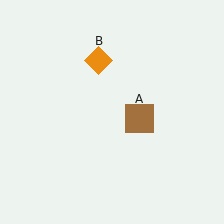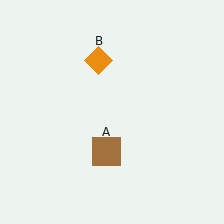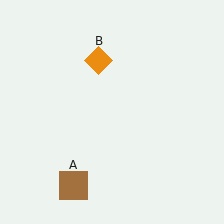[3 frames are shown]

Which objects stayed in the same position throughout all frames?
Orange diamond (object B) remained stationary.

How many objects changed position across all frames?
1 object changed position: brown square (object A).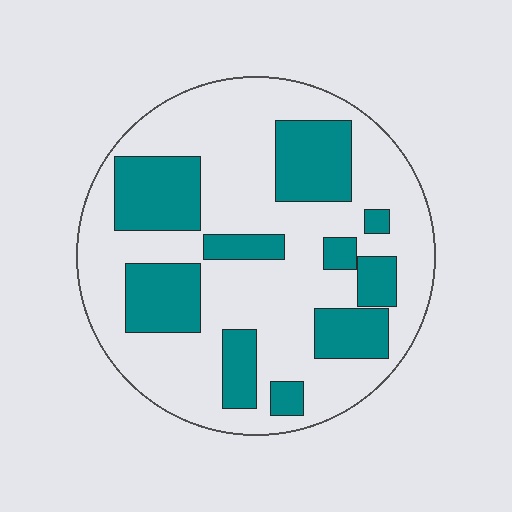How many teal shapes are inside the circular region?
10.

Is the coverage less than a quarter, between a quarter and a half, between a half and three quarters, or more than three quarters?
Between a quarter and a half.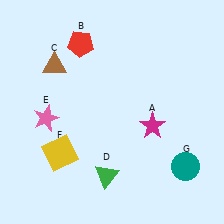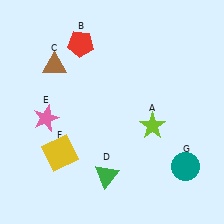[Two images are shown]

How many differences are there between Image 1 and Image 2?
There is 1 difference between the two images.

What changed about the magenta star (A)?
In Image 1, A is magenta. In Image 2, it changed to lime.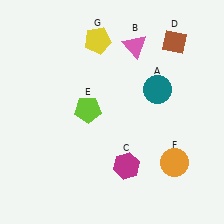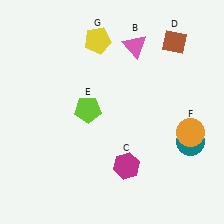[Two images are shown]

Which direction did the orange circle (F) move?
The orange circle (F) moved up.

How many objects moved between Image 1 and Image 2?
2 objects moved between the two images.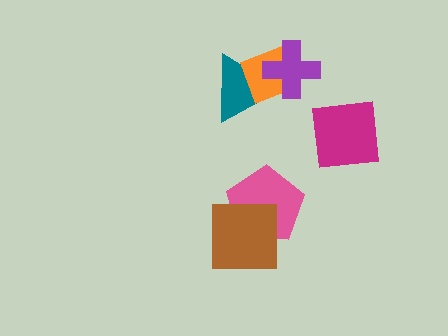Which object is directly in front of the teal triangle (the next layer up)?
The orange diamond is directly in front of the teal triangle.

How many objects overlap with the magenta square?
0 objects overlap with the magenta square.